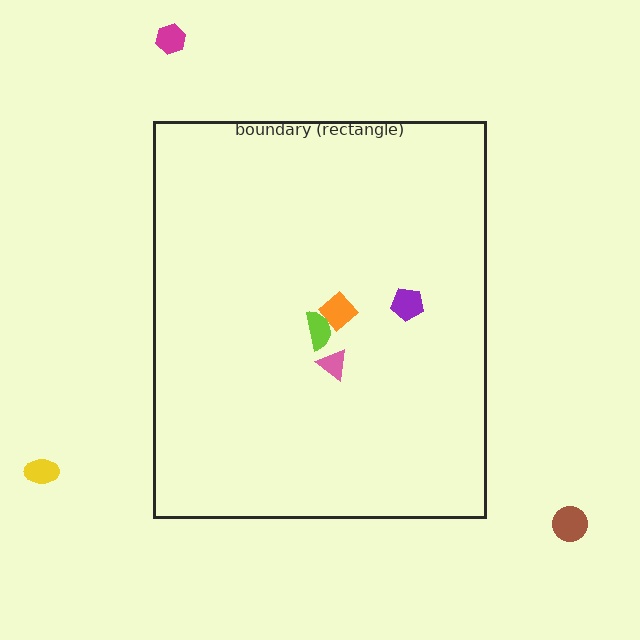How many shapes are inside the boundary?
4 inside, 3 outside.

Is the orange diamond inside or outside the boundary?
Inside.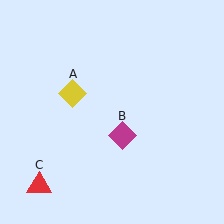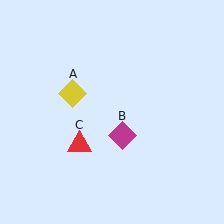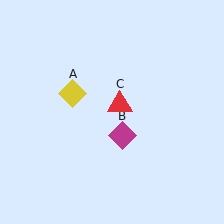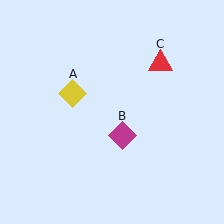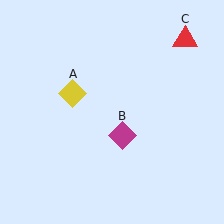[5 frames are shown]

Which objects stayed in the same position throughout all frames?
Yellow diamond (object A) and magenta diamond (object B) remained stationary.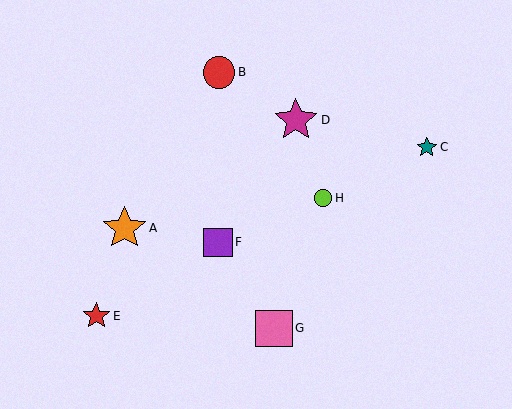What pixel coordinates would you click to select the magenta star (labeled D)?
Click at (296, 120) to select the magenta star D.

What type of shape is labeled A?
Shape A is an orange star.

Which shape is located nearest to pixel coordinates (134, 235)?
The orange star (labeled A) at (124, 228) is nearest to that location.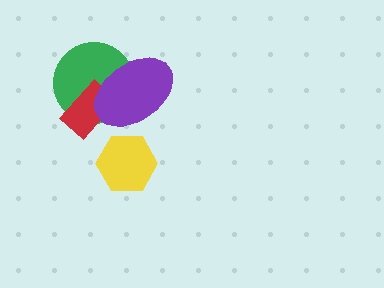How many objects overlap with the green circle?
2 objects overlap with the green circle.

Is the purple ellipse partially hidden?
No, no other shape covers it.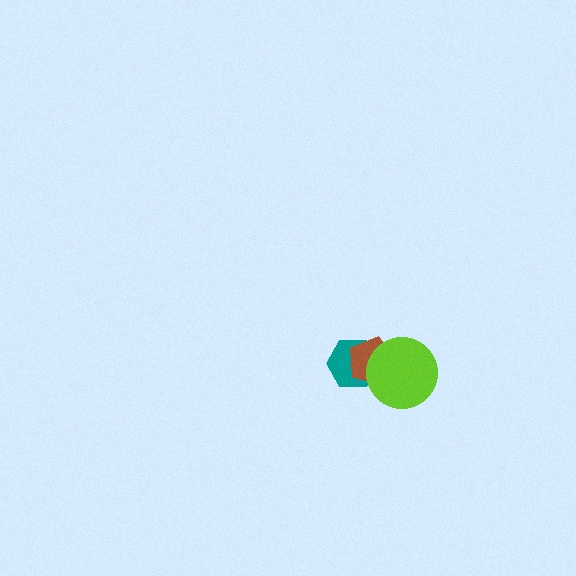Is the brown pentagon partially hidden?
Yes, it is partially covered by another shape.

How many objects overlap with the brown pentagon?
2 objects overlap with the brown pentagon.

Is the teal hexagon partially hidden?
Yes, it is partially covered by another shape.